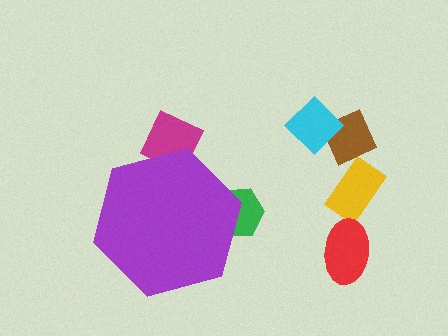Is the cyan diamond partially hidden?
No, the cyan diamond is fully visible.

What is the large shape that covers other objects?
A purple hexagon.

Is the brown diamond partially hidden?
No, the brown diamond is fully visible.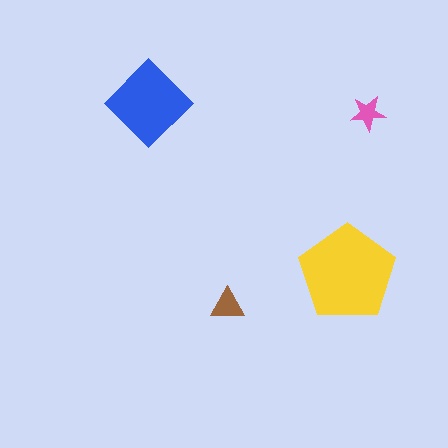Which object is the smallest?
The pink star.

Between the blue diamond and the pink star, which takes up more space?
The blue diamond.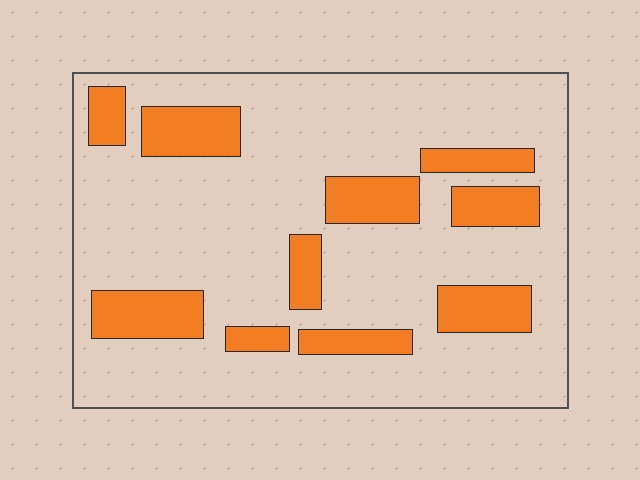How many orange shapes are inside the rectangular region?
10.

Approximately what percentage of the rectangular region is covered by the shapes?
Approximately 20%.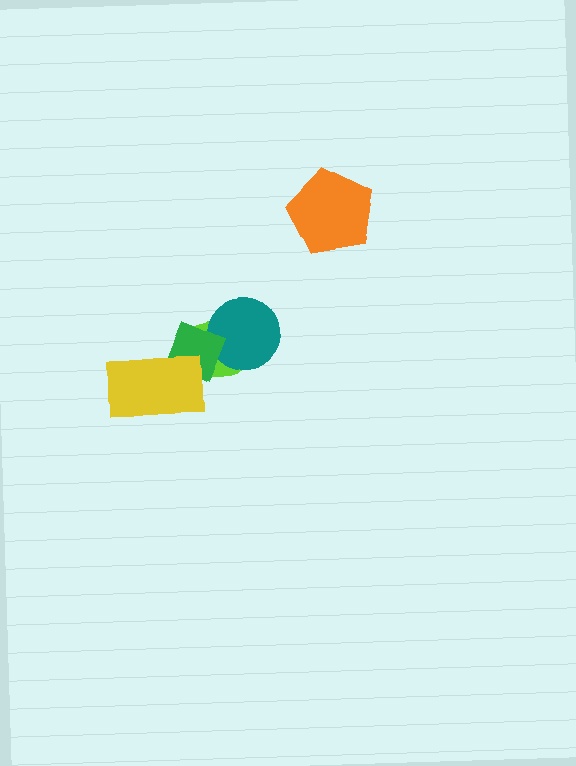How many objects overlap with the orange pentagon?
0 objects overlap with the orange pentagon.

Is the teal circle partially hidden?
Yes, it is partially covered by another shape.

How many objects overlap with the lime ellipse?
3 objects overlap with the lime ellipse.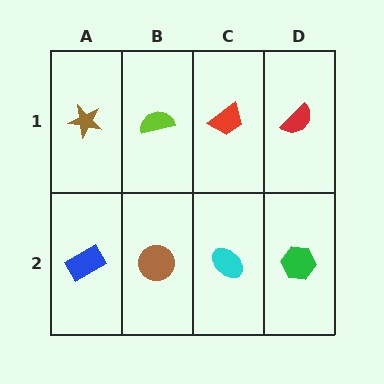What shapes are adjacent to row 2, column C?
A red trapezoid (row 1, column C), a brown circle (row 2, column B), a green hexagon (row 2, column D).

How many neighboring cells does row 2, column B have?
3.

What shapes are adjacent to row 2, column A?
A brown star (row 1, column A), a brown circle (row 2, column B).